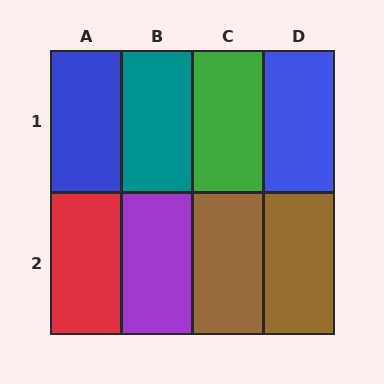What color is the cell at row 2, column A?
Red.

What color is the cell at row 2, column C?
Brown.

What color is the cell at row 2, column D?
Brown.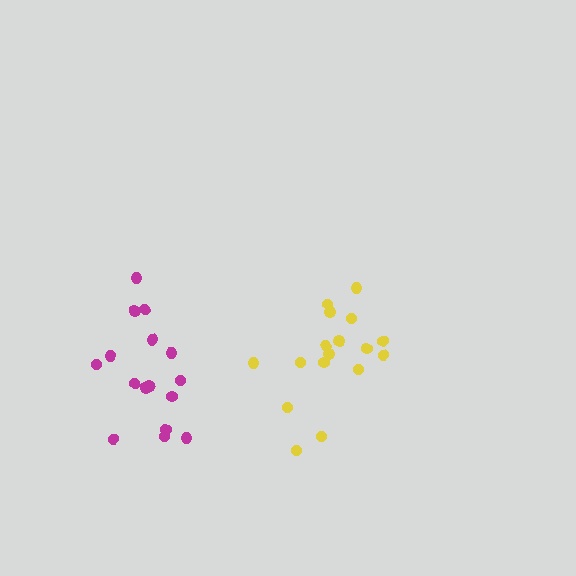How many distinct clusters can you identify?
There are 2 distinct clusters.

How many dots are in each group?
Group 1: 17 dots, Group 2: 16 dots (33 total).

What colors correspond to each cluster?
The clusters are colored: yellow, magenta.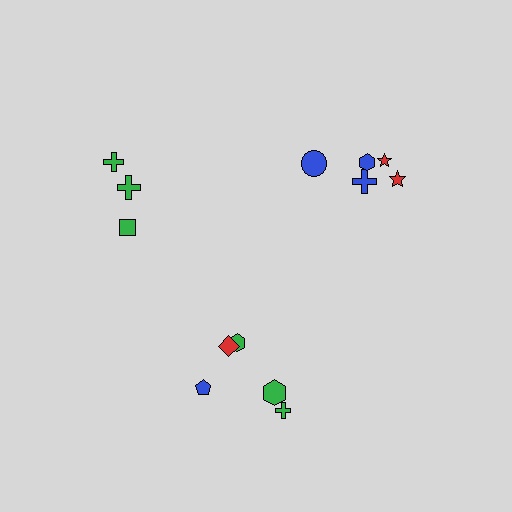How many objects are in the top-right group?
There are 5 objects.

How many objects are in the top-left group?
There are 3 objects.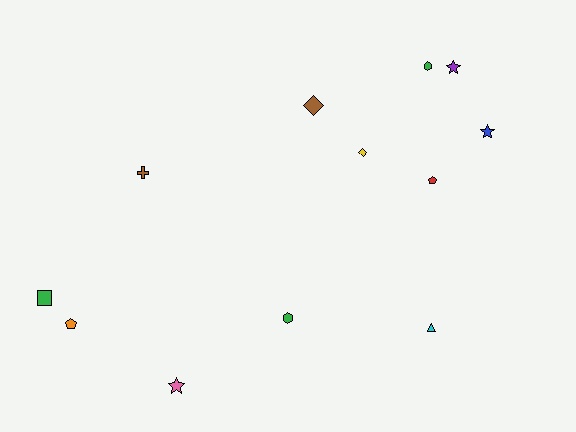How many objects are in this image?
There are 12 objects.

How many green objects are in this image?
There are 3 green objects.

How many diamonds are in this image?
There are 2 diamonds.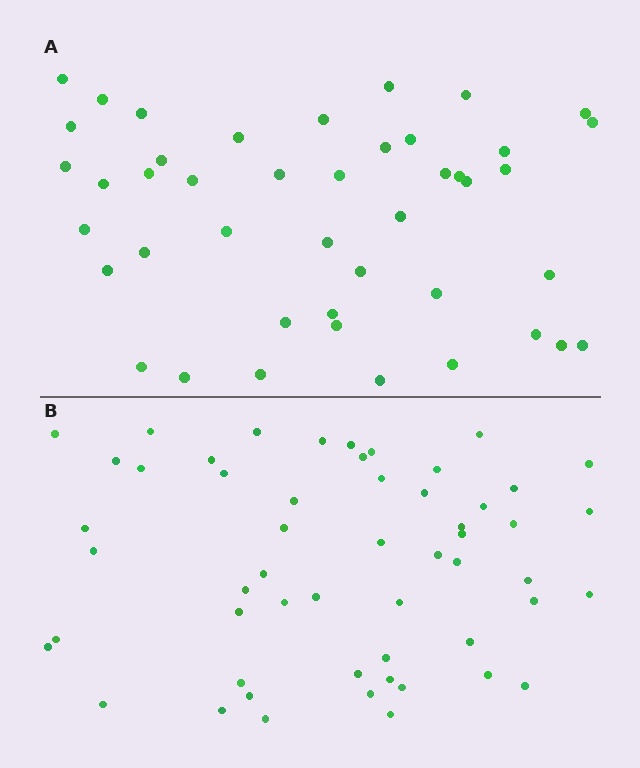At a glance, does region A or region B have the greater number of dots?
Region B (the bottom region) has more dots.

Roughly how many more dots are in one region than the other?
Region B has roughly 10 or so more dots than region A.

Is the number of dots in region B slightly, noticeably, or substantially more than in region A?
Region B has only slightly more — the two regions are fairly close. The ratio is roughly 1.2 to 1.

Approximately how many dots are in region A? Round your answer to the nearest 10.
About 40 dots. (The exact count is 44, which rounds to 40.)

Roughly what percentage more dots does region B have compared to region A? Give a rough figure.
About 25% more.